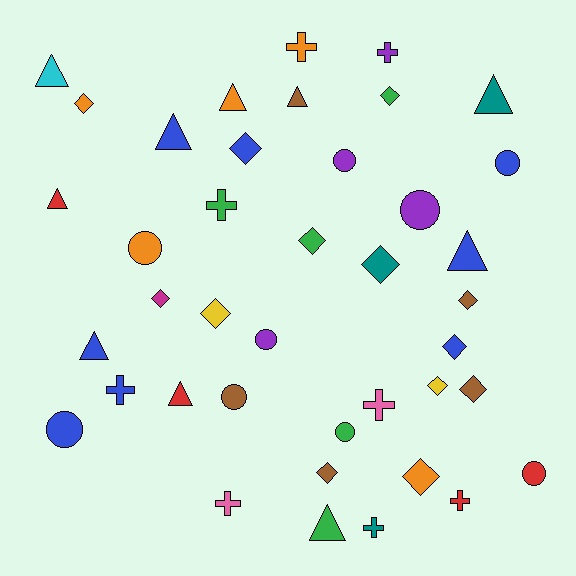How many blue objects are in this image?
There are 8 blue objects.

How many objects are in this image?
There are 40 objects.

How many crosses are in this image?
There are 8 crosses.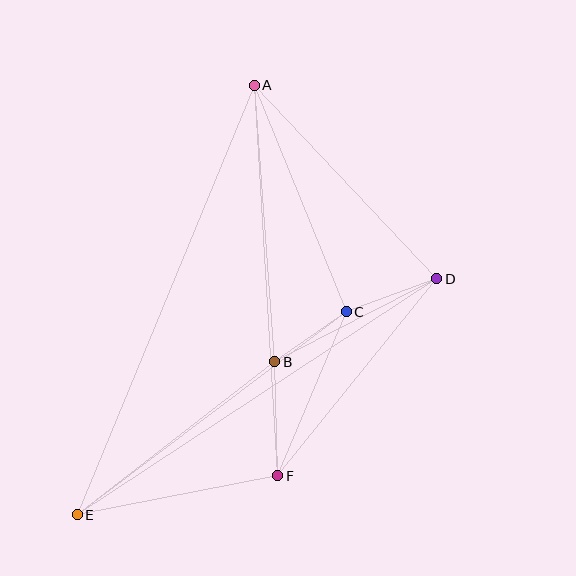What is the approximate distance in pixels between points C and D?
The distance between C and D is approximately 97 pixels.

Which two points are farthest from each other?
Points A and E are farthest from each other.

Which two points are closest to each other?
Points B and C are closest to each other.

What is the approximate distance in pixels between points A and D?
The distance between A and D is approximately 266 pixels.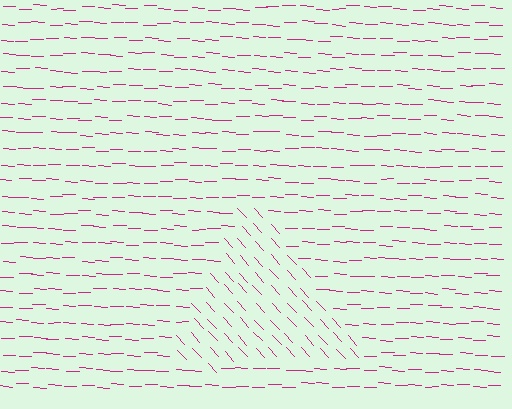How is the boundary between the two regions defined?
The boundary is defined purely by a change in line orientation (approximately 45 degrees difference). All lines are the same color and thickness.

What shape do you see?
I see a triangle.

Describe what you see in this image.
The image is filled with small magenta line segments. A triangle region in the image has lines oriented differently from the surrounding lines, creating a visible texture boundary.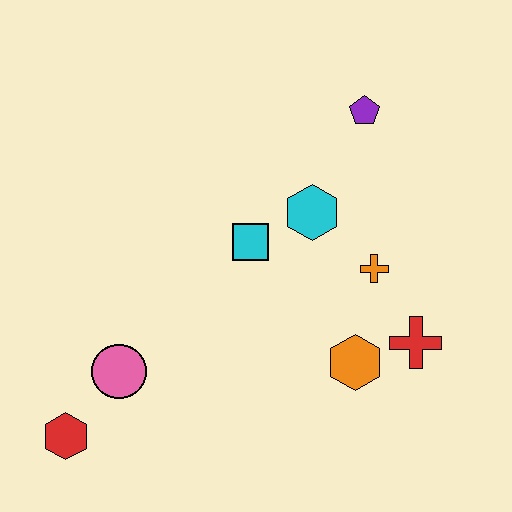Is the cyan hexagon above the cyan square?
Yes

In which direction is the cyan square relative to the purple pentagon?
The cyan square is below the purple pentagon.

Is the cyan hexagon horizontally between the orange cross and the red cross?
No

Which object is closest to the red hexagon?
The pink circle is closest to the red hexagon.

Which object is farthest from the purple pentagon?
The red hexagon is farthest from the purple pentagon.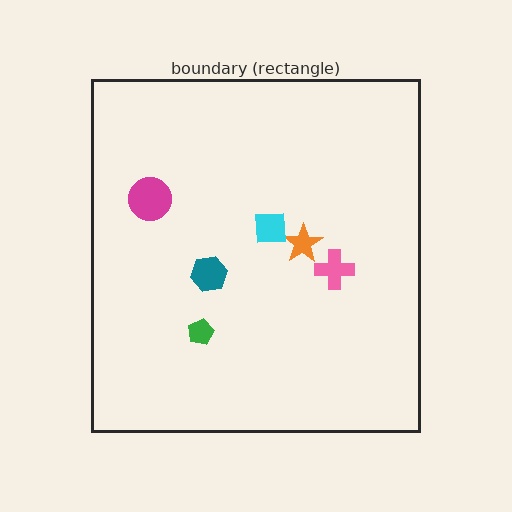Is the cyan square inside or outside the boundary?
Inside.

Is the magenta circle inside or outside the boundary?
Inside.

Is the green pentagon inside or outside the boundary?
Inside.